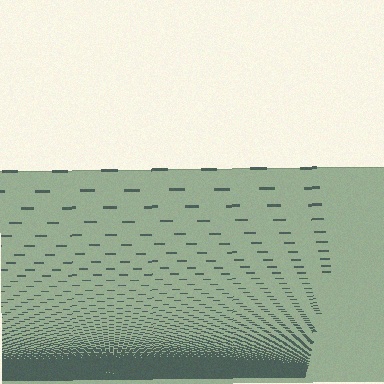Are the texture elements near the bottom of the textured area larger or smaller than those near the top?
Smaller. The gradient is inverted — elements near the bottom are smaller and denser.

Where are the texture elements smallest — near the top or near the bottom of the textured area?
Near the bottom.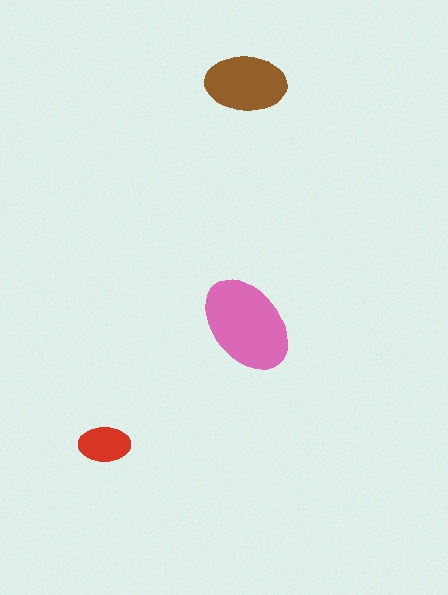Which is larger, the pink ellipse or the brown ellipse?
The pink one.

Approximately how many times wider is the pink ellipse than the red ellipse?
About 2 times wider.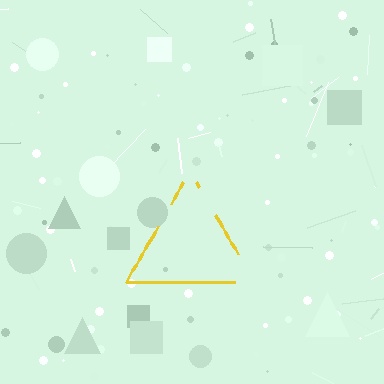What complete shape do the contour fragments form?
The contour fragments form a triangle.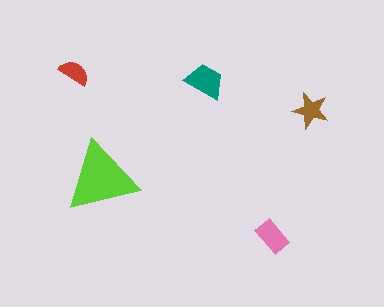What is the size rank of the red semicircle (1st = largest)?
5th.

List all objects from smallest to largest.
The red semicircle, the brown star, the pink rectangle, the teal trapezoid, the lime triangle.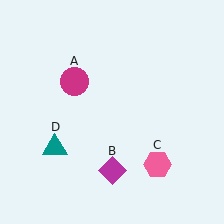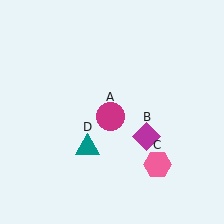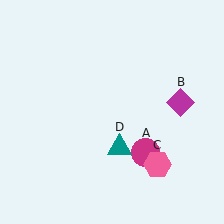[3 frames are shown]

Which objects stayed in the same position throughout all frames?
Pink hexagon (object C) remained stationary.